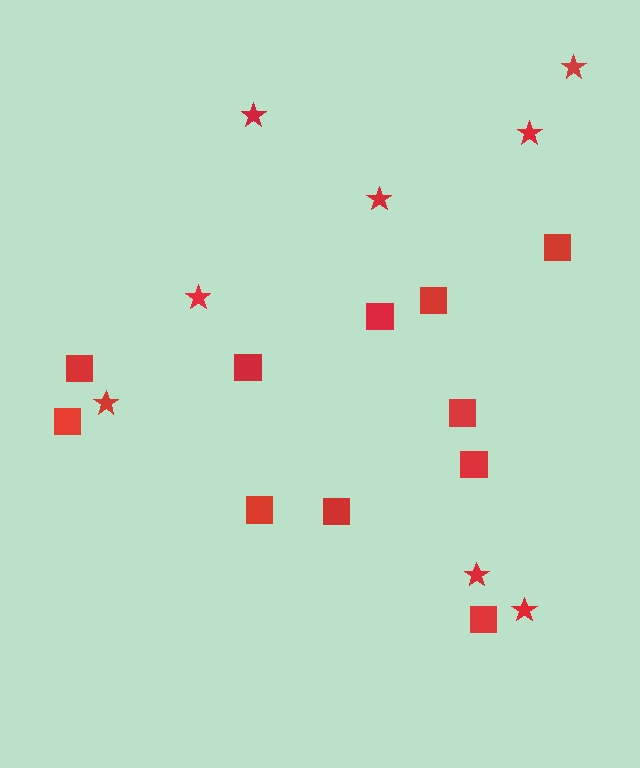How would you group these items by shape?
There are 2 groups: one group of stars (8) and one group of squares (11).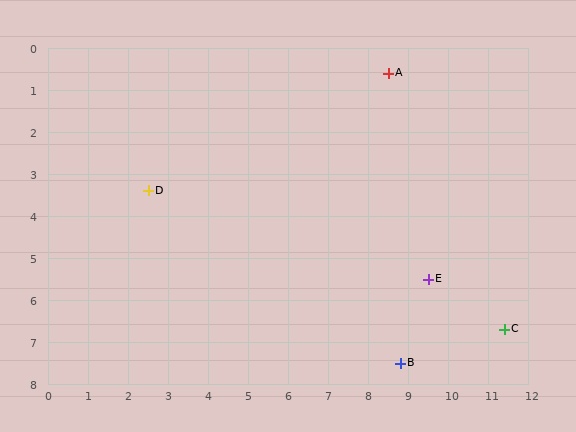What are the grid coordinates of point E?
Point E is at approximately (9.5, 5.5).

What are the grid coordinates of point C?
Point C is at approximately (11.4, 6.7).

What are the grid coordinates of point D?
Point D is at approximately (2.5, 3.4).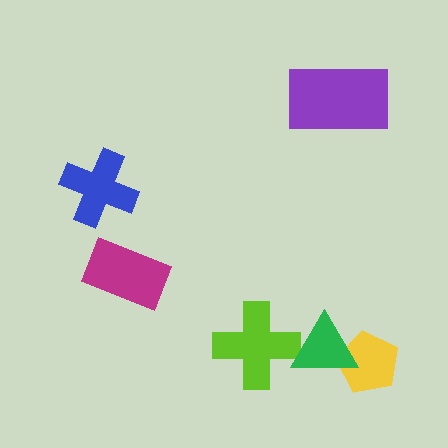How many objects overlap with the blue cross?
0 objects overlap with the blue cross.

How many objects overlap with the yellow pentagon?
1 object overlaps with the yellow pentagon.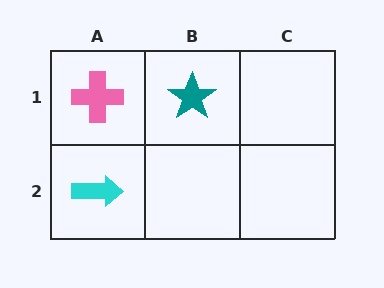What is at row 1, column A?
A pink cross.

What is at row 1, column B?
A teal star.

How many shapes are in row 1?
2 shapes.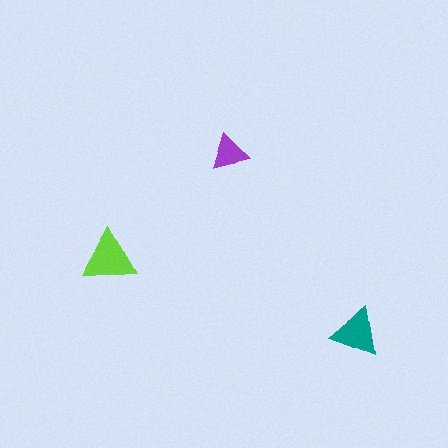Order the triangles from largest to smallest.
the lime one, the teal one, the purple one.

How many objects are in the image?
There are 3 objects in the image.